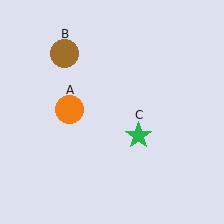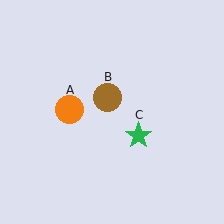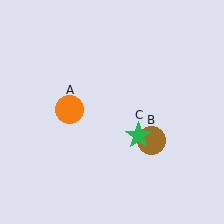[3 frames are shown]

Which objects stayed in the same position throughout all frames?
Orange circle (object A) and green star (object C) remained stationary.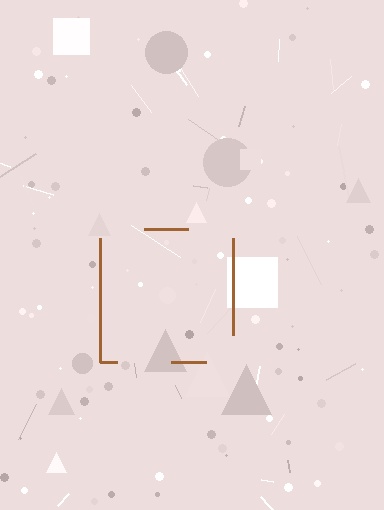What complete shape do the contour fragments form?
The contour fragments form a square.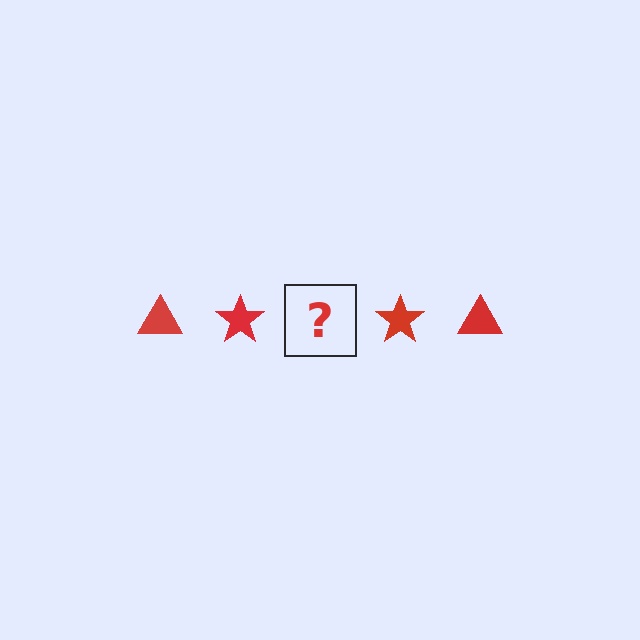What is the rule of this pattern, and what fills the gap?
The rule is that the pattern cycles through triangle, star shapes in red. The gap should be filled with a red triangle.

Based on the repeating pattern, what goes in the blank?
The blank should be a red triangle.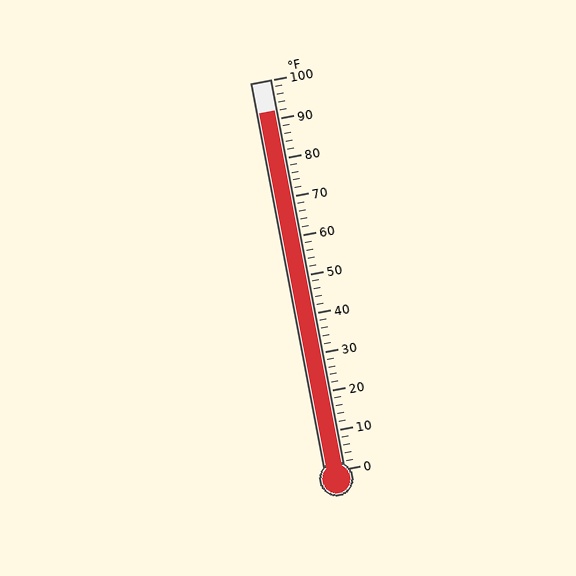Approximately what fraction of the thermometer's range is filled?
The thermometer is filled to approximately 90% of its range.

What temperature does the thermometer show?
The thermometer shows approximately 92°F.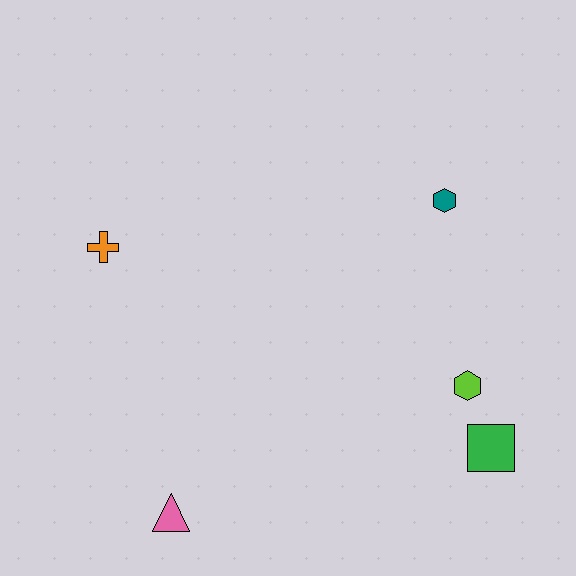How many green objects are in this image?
There is 1 green object.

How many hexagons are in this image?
There are 2 hexagons.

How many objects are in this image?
There are 5 objects.